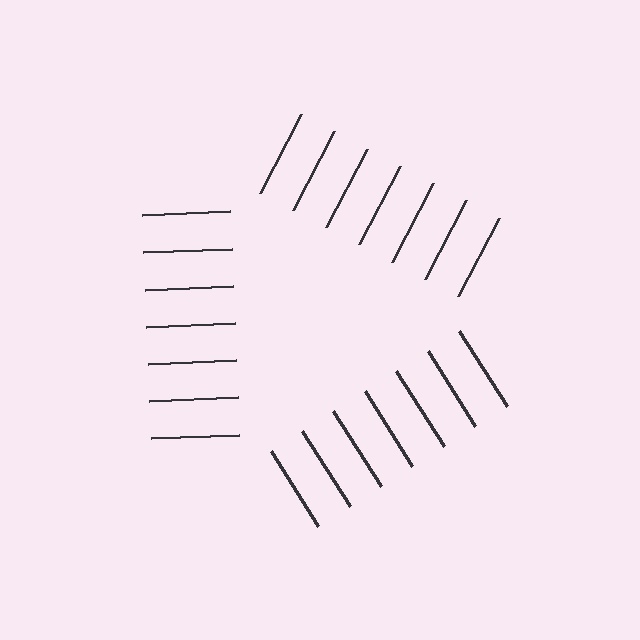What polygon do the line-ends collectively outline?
An illusory triangle — the line segments terminate on its edges but no continuous stroke is drawn.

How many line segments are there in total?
21 — 7 along each of the 3 edges.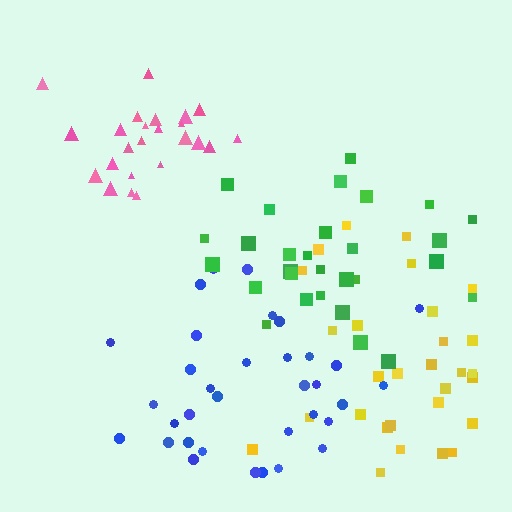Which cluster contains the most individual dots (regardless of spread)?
Blue (34).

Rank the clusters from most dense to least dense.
pink, blue, green, yellow.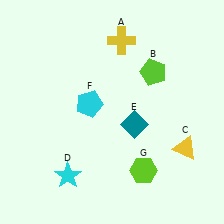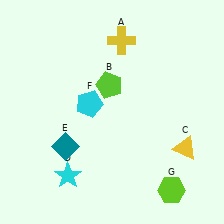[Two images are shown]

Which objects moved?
The objects that moved are: the lime pentagon (B), the teal diamond (E), the lime hexagon (G).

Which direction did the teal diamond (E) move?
The teal diamond (E) moved left.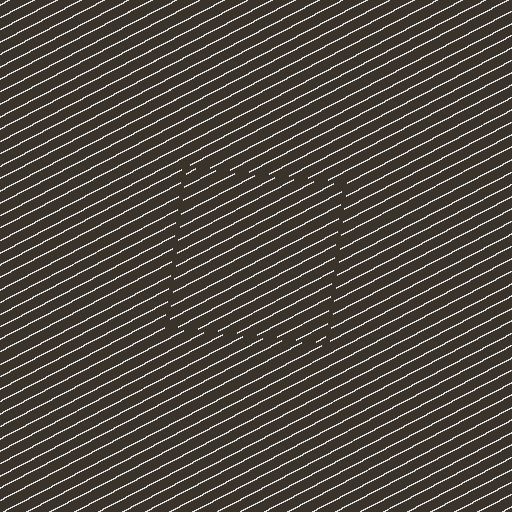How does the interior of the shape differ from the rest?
The interior of the shape contains the same grating, shifted by half a period — the contour is defined by the phase discontinuity where line-ends from the inner and outer gratings abut.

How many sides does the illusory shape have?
4 sides — the line-ends trace a square.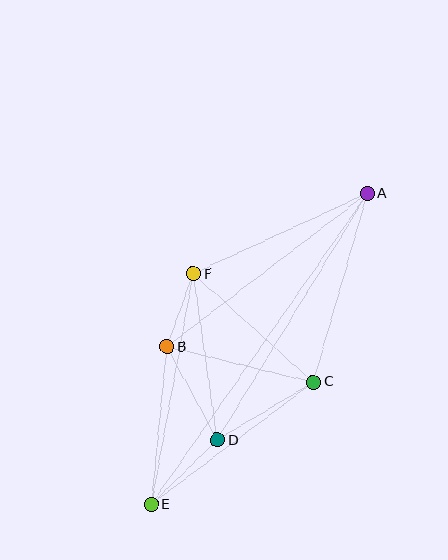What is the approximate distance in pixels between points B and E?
The distance between B and E is approximately 158 pixels.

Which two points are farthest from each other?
Points A and E are farthest from each other.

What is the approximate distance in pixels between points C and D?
The distance between C and D is approximately 112 pixels.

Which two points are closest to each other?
Points B and F are closest to each other.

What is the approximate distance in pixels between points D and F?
The distance between D and F is approximately 168 pixels.